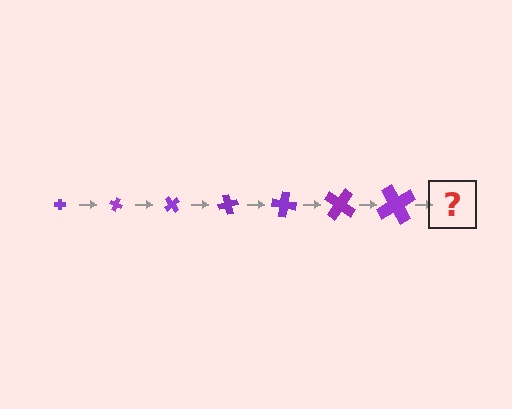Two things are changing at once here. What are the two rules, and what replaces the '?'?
The two rules are that the cross grows larger each step and it rotates 25 degrees each step. The '?' should be a cross, larger than the previous one and rotated 175 degrees from the start.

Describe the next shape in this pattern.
It should be a cross, larger than the previous one and rotated 175 degrees from the start.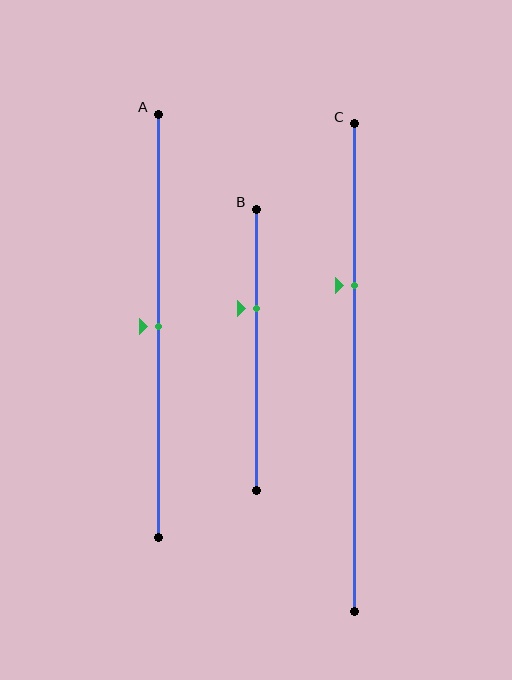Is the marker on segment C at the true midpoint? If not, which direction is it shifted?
No, the marker on segment C is shifted upward by about 17% of the segment length.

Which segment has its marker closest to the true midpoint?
Segment A has its marker closest to the true midpoint.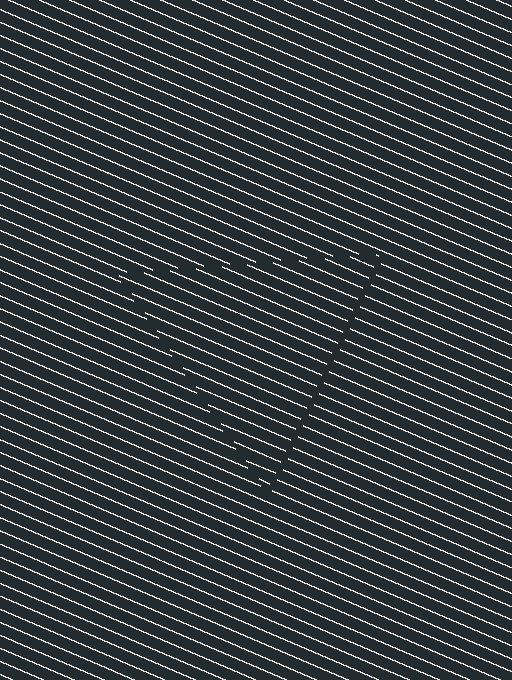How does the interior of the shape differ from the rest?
The interior of the shape contains the same grating, shifted by half a period — the contour is defined by the phase discontinuity where line-ends from the inner and outer gratings abut.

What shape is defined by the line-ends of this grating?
An illusory triangle. The interior of the shape contains the same grating, shifted by half a period — the contour is defined by the phase discontinuity where line-ends from the inner and outer gratings abut.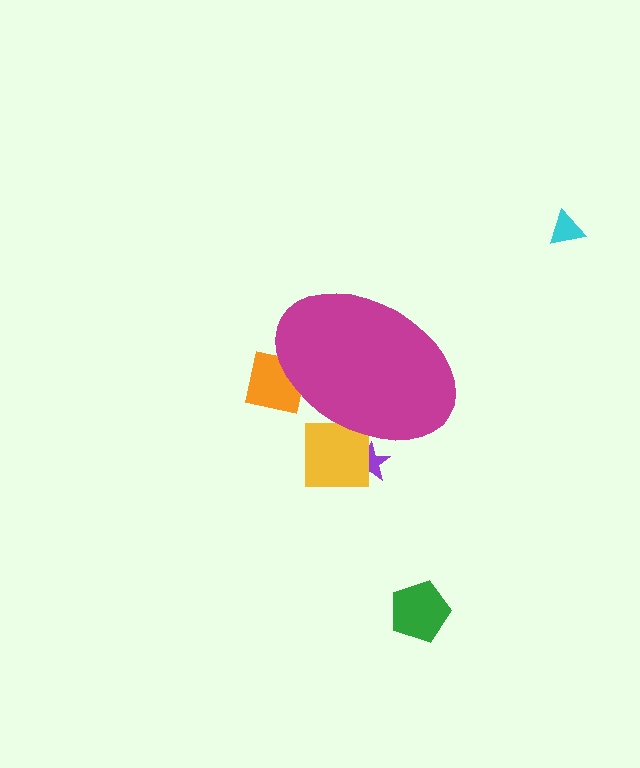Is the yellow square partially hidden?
Yes, the yellow square is partially hidden behind the magenta ellipse.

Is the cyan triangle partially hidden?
No, the cyan triangle is fully visible.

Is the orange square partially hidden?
Yes, the orange square is partially hidden behind the magenta ellipse.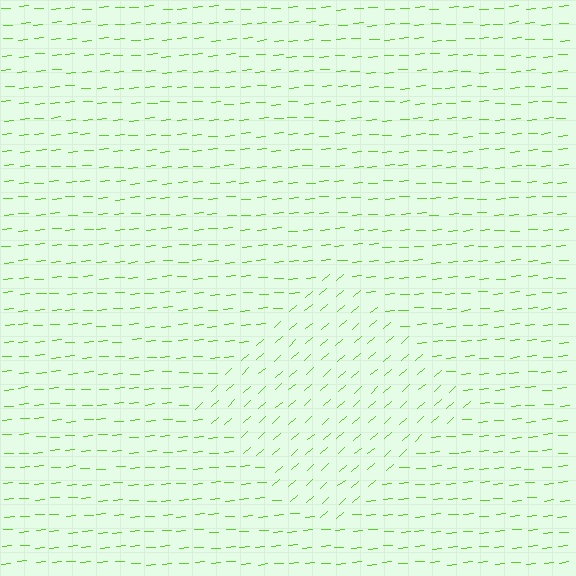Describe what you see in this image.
The image is filled with small lime line segments. A diamond region in the image has lines oriented differently from the surrounding lines, creating a visible texture boundary.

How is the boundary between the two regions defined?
The boundary is defined purely by a change in line orientation (approximately 37 degrees difference). All lines are the same color and thickness.